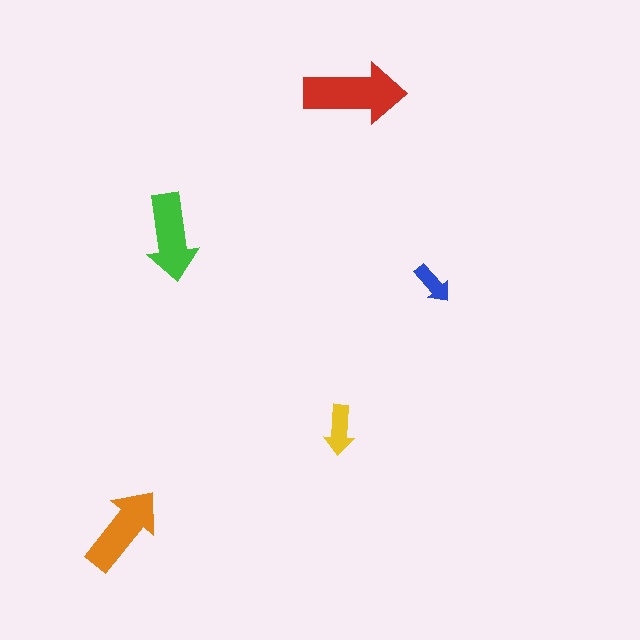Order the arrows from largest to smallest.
the red one, the orange one, the green one, the yellow one, the blue one.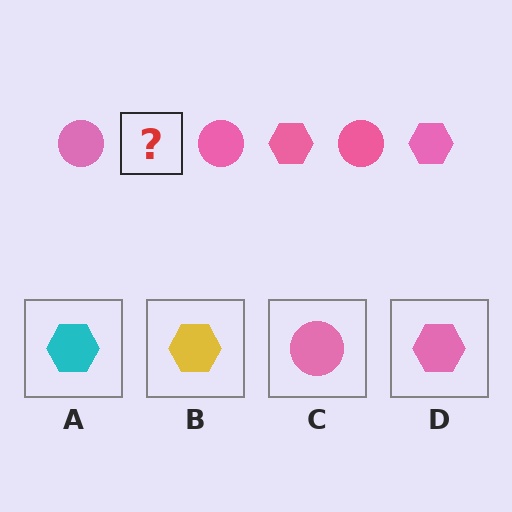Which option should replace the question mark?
Option D.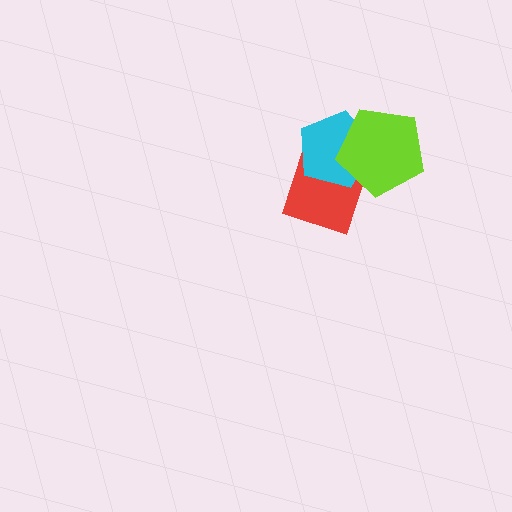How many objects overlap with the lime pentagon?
2 objects overlap with the lime pentagon.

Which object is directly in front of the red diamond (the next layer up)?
The cyan pentagon is directly in front of the red diamond.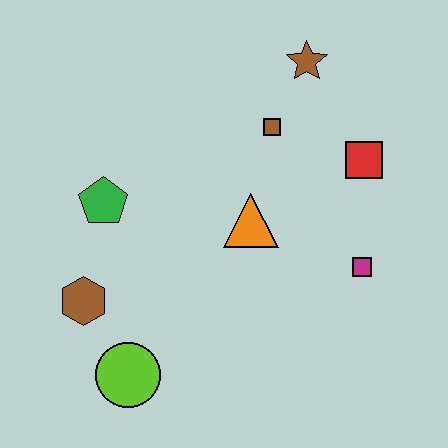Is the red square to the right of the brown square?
Yes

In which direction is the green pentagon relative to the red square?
The green pentagon is to the left of the red square.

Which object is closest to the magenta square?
The red square is closest to the magenta square.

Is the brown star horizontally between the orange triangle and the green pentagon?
No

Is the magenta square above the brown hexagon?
Yes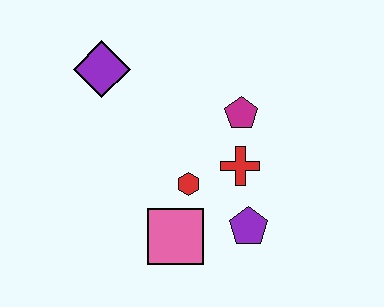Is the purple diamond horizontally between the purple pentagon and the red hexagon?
No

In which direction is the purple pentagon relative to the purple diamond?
The purple pentagon is below the purple diamond.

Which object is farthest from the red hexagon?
The purple diamond is farthest from the red hexagon.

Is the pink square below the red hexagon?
Yes